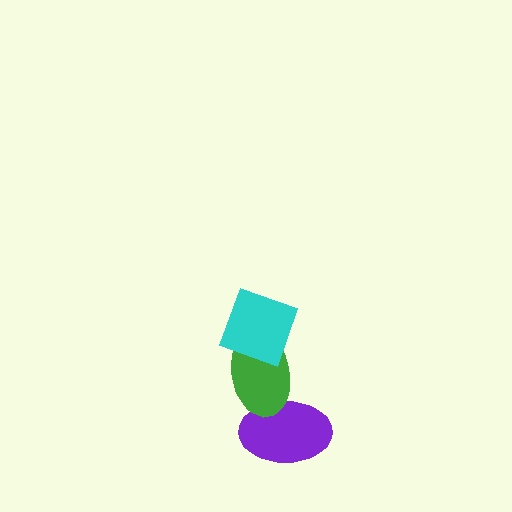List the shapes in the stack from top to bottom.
From top to bottom: the cyan diamond, the green ellipse, the purple ellipse.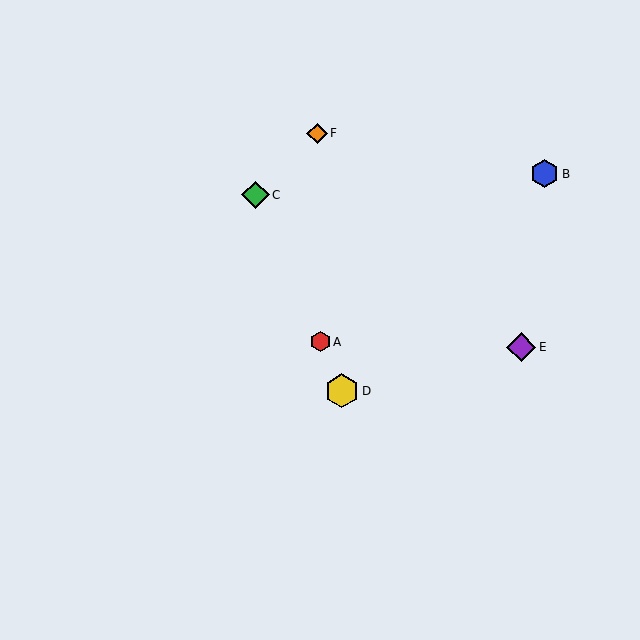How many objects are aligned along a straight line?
3 objects (A, C, D) are aligned along a straight line.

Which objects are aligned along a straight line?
Objects A, C, D are aligned along a straight line.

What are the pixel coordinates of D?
Object D is at (342, 391).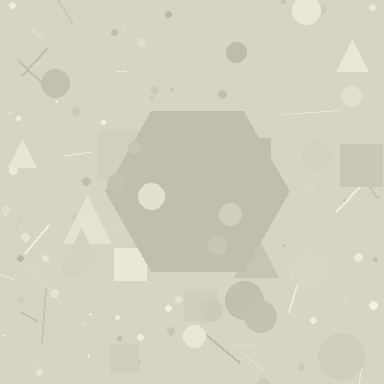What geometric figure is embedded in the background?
A hexagon is embedded in the background.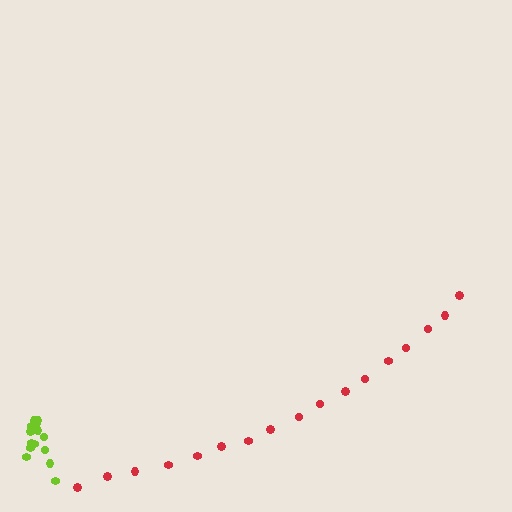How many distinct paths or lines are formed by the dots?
There are 2 distinct paths.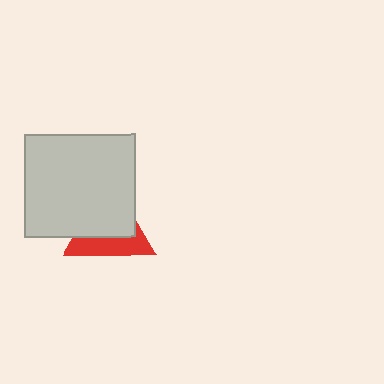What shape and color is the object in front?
The object in front is a light gray rectangle.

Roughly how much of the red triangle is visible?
A small part of it is visible (roughly 41%).